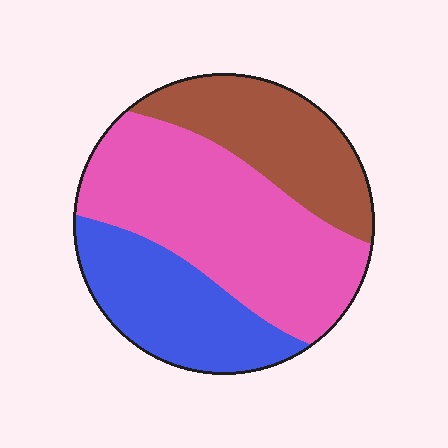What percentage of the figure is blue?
Blue takes up about one quarter (1/4) of the figure.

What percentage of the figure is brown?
Brown takes up between a sixth and a third of the figure.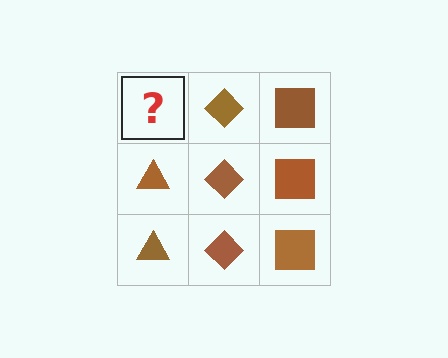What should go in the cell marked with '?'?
The missing cell should contain a brown triangle.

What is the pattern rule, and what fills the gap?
The rule is that each column has a consistent shape. The gap should be filled with a brown triangle.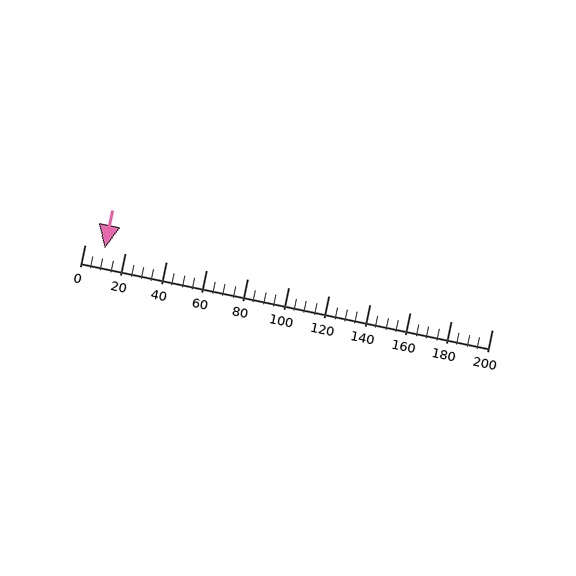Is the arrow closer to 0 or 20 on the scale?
The arrow is closer to 20.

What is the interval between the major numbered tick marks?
The major tick marks are spaced 20 units apart.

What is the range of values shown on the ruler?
The ruler shows values from 0 to 200.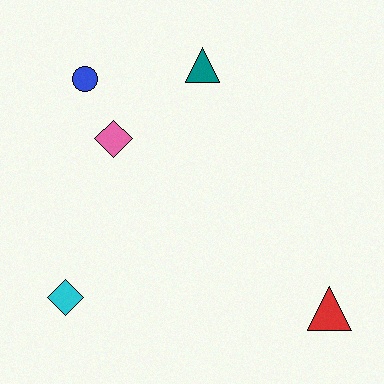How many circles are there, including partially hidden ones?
There is 1 circle.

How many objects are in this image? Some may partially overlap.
There are 5 objects.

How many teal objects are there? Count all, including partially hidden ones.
There is 1 teal object.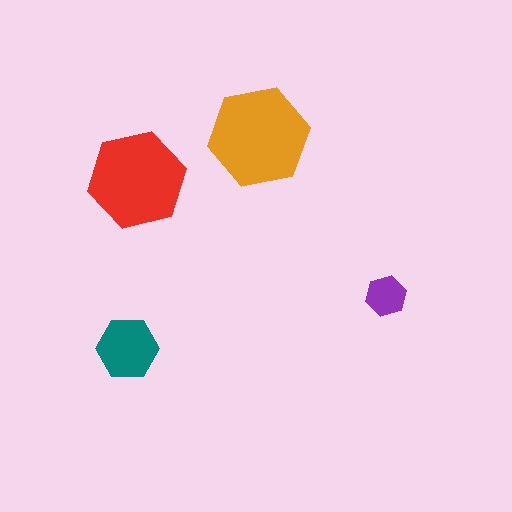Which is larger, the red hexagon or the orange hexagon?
The orange one.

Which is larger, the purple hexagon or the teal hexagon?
The teal one.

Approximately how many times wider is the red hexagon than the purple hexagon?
About 2.5 times wider.